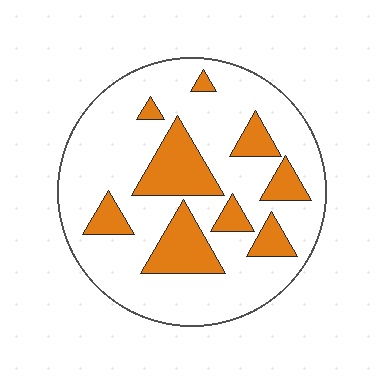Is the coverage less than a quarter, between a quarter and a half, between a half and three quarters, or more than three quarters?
Less than a quarter.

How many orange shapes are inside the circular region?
9.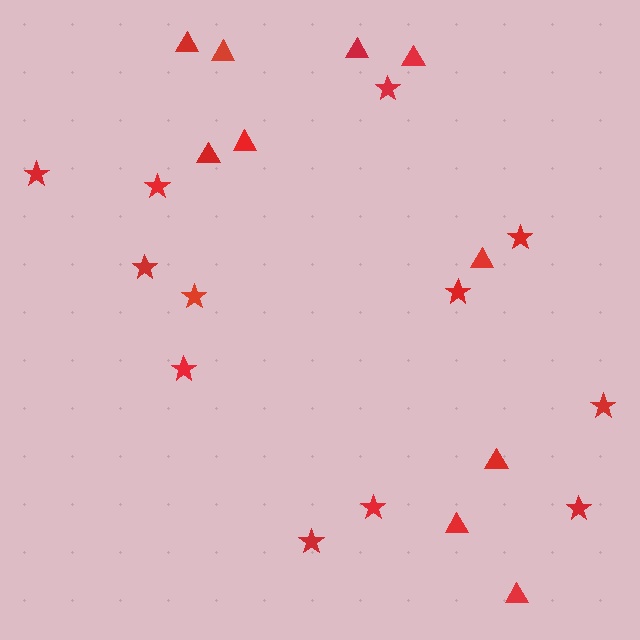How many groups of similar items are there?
There are 2 groups: one group of triangles (10) and one group of stars (12).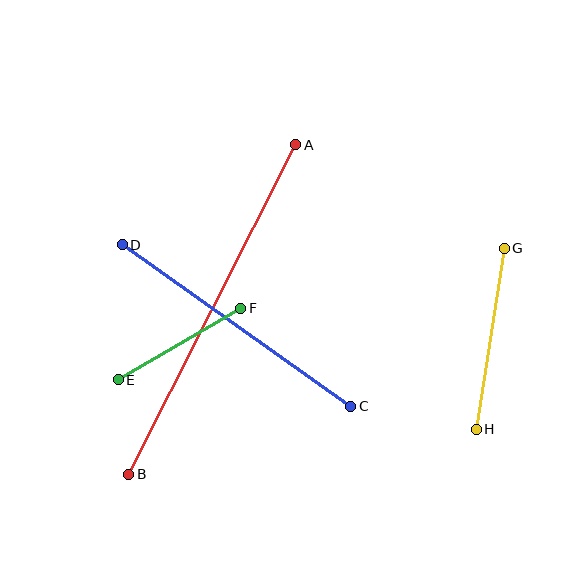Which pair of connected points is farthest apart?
Points A and B are farthest apart.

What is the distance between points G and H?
The distance is approximately 183 pixels.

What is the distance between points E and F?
The distance is approximately 142 pixels.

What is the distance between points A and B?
The distance is approximately 370 pixels.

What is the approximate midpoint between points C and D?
The midpoint is at approximately (236, 326) pixels.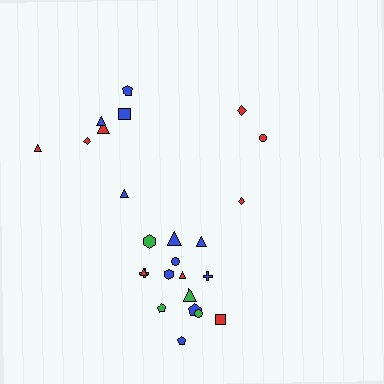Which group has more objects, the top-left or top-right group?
The top-left group.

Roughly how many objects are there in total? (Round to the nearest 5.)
Roughly 25 objects in total.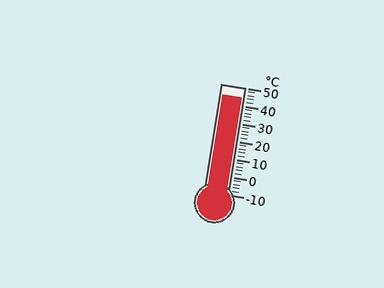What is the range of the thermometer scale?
The thermometer scale ranges from -10°C to 50°C.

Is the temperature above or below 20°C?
The temperature is above 20°C.